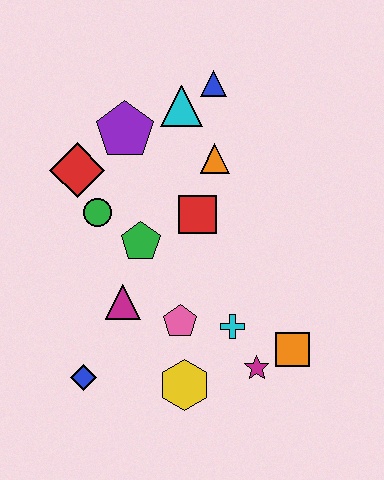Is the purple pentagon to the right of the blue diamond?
Yes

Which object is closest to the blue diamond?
The magenta triangle is closest to the blue diamond.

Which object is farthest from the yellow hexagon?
The blue triangle is farthest from the yellow hexagon.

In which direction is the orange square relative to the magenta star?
The orange square is to the right of the magenta star.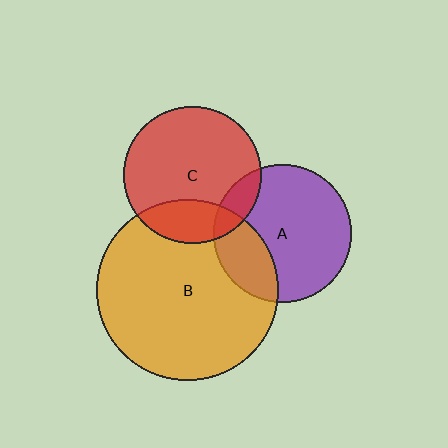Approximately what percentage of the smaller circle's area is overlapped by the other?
Approximately 20%.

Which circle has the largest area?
Circle B (orange).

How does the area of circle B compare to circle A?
Approximately 1.7 times.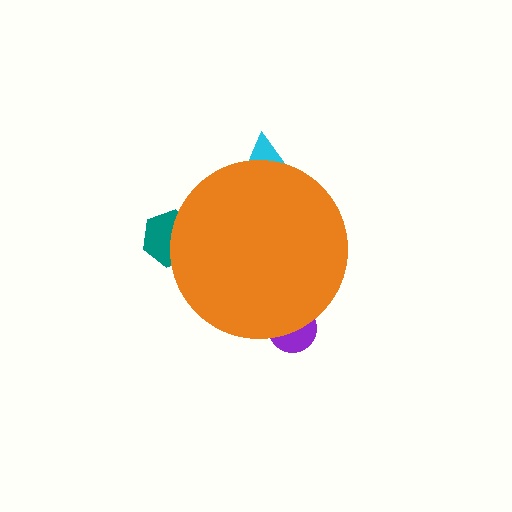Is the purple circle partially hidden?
Yes, the purple circle is partially hidden behind the orange circle.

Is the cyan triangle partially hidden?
Yes, the cyan triangle is partially hidden behind the orange circle.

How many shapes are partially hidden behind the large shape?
3 shapes are partially hidden.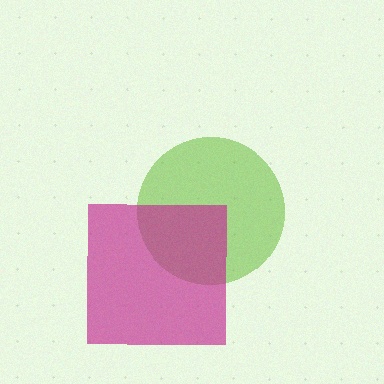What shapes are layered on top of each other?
The layered shapes are: a lime circle, a magenta square.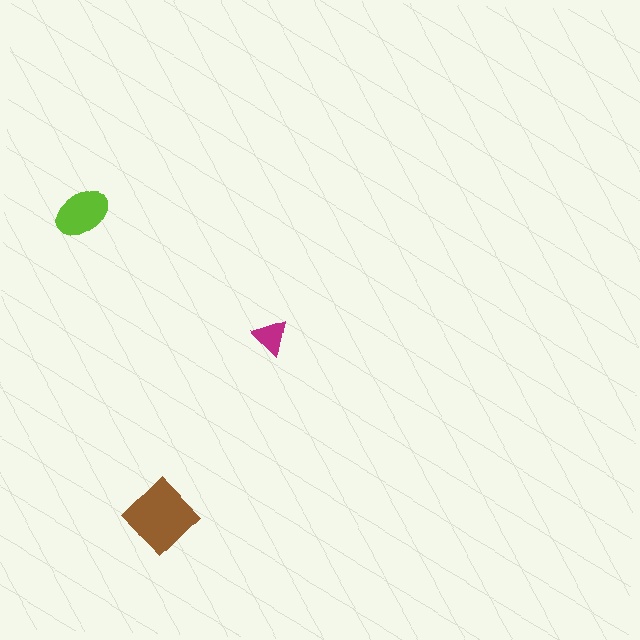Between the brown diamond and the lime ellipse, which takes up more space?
The brown diamond.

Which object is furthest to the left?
The lime ellipse is leftmost.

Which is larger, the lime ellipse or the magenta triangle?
The lime ellipse.